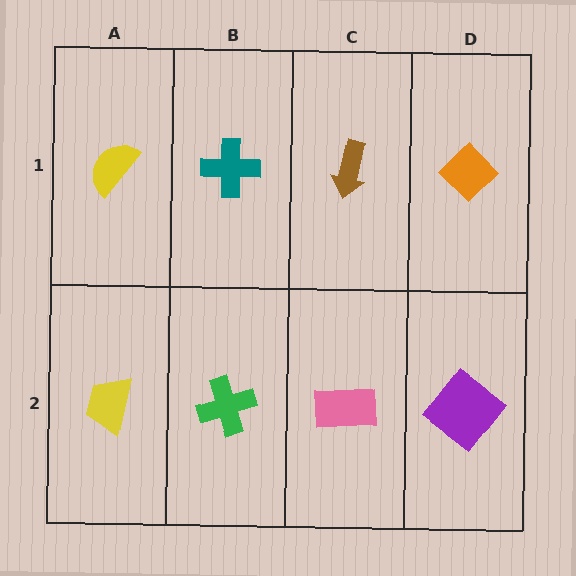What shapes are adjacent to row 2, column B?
A teal cross (row 1, column B), a yellow trapezoid (row 2, column A), a pink rectangle (row 2, column C).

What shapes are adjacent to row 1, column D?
A purple diamond (row 2, column D), a brown arrow (row 1, column C).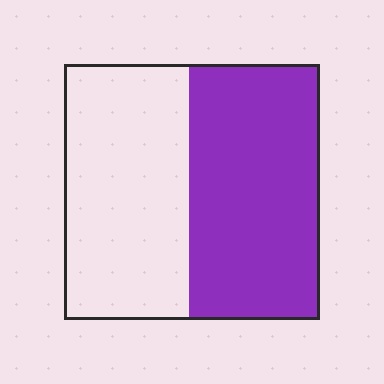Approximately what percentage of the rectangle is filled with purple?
Approximately 50%.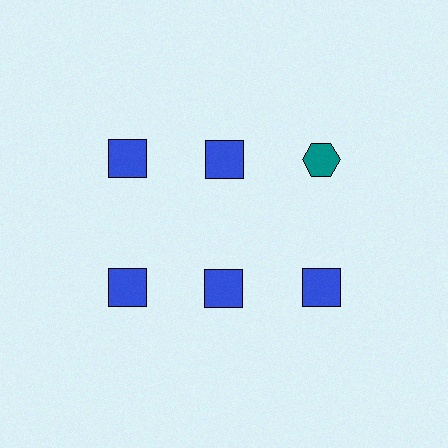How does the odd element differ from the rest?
It differs in both color (teal instead of blue) and shape (hexagon instead of square).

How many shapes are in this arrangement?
There are 6 shapes arranged in a grid pattern.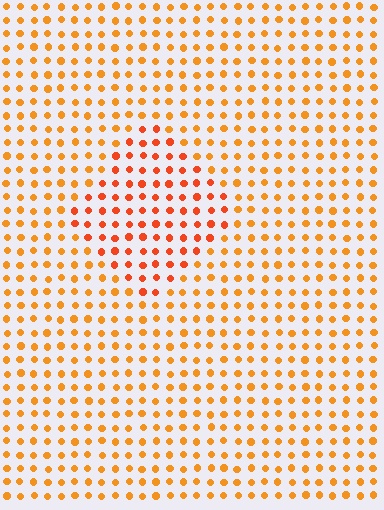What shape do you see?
I see a diamond.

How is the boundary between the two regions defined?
The boundary is defined purely by a slight shift in hue (about 22 degrees). Spacing, size, and orientation are identical on both sides.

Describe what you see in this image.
The image is filled with small orange elements in a uniform arrangement. A diamond-shaped region is visible where the elements are tinted to a slightly different hue, forming a subtle color boundary.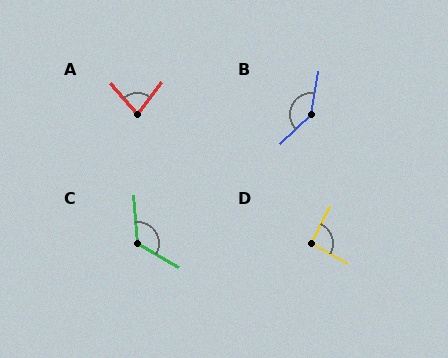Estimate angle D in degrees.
Approximately 93 degrees.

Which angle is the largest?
B, at approximately 144 degrees.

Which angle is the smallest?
A, at approximately 78 degrees.